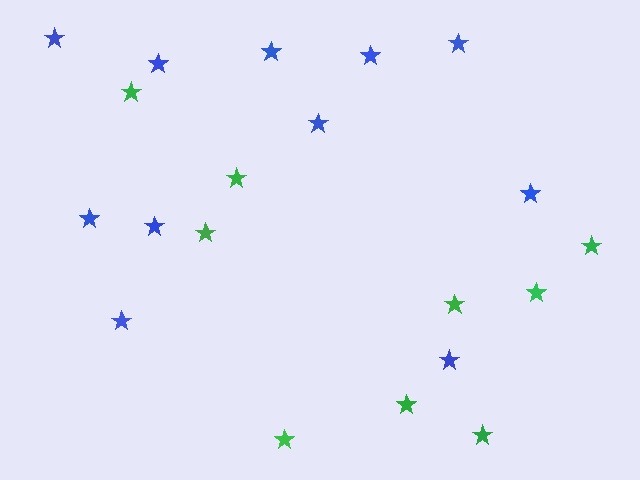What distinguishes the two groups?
There are 2 groups: one group of green stars (9) and one group of blue stars (11).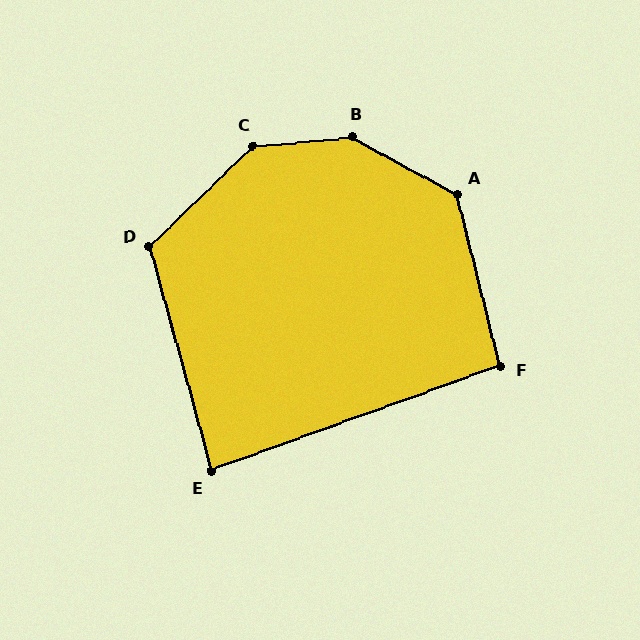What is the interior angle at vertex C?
Approximately 142 degrees (obtuse).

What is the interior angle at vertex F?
Approximately 96 degrees (obtuse).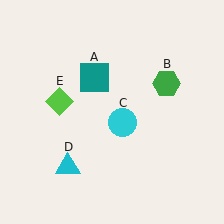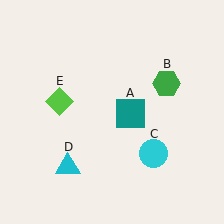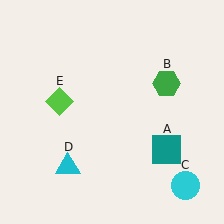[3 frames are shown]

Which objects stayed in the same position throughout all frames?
Green hexagon (object B) and cyan triangle (object D) and lime diamond (object E) remained stationary.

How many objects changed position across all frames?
2 objects changed position: teal square (object A), cyan circle (object C).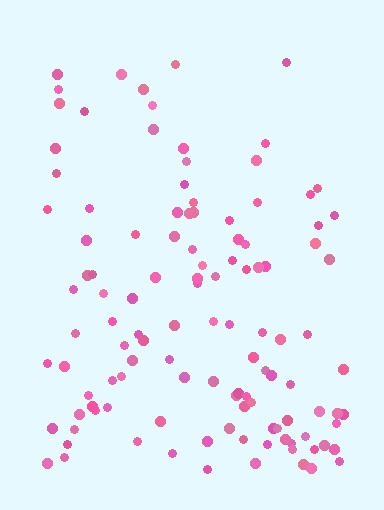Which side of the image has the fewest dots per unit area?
The top.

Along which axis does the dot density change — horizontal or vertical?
Vertical.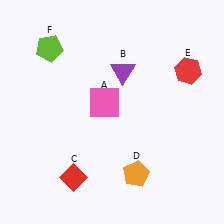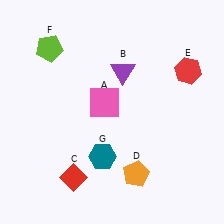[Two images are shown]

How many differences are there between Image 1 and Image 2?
There is 1 difference between the two images.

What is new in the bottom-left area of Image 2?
A teal hexagon (G) was added in the bottom-left area of Image 2.